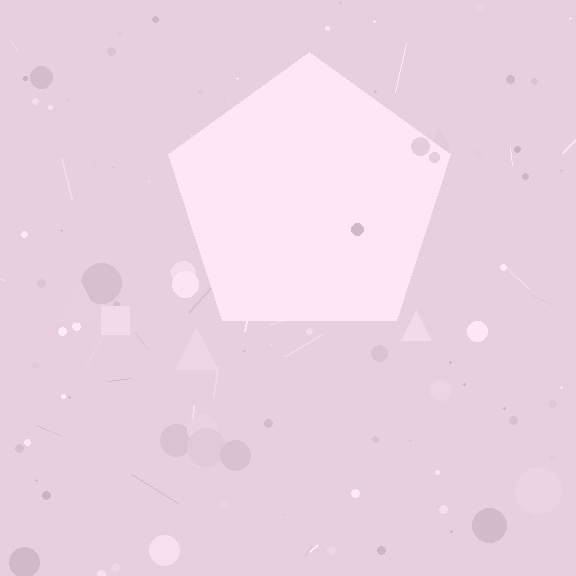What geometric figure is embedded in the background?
A pentagon is embedded in the background.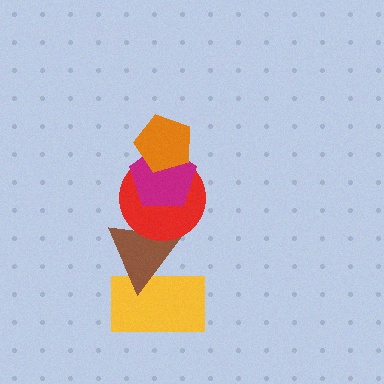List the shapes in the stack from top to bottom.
From top to bottom: the orange pentagon, the magenta pentagon, the red circle, the brown triangle, the yellow rectangle.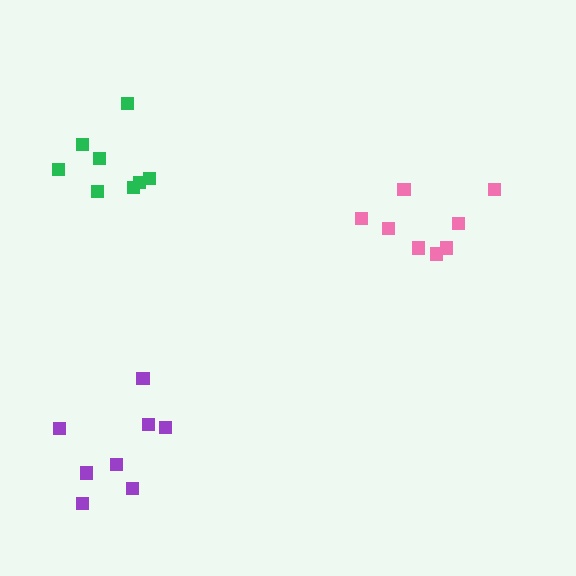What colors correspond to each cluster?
The clusters are colored: purple, pink, green.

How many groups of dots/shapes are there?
There are 3 groups.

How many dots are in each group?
Group 1: 8 dots, Group 2: 8 dots, Group 3: 8 dots (24 total).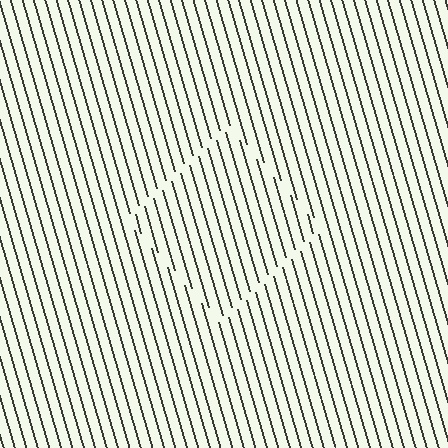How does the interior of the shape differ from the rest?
The interior of the shape contains the same grating, shifted by half a period — the contour is defined by the phase discontinuity where line-ends from the inner and outer gratings abut.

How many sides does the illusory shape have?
4 sides — the line-ends trace a square.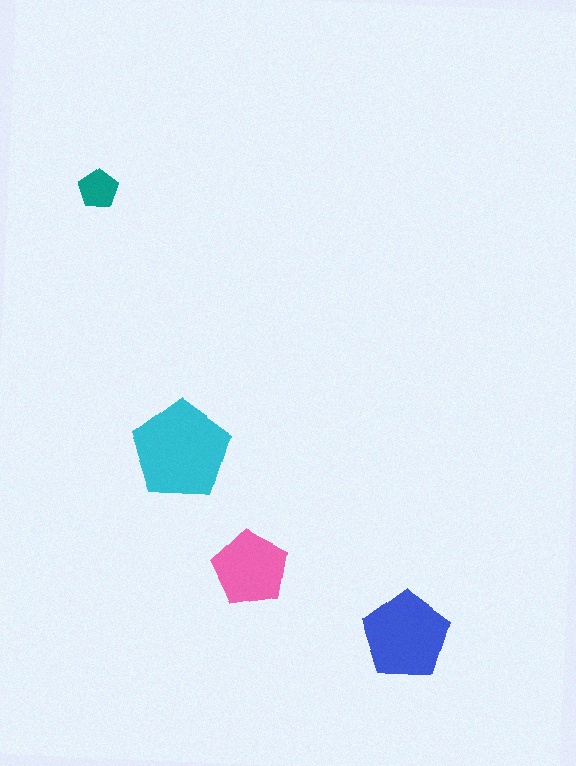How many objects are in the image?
There are 4 objects in the image.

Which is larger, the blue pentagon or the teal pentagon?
The blue one.